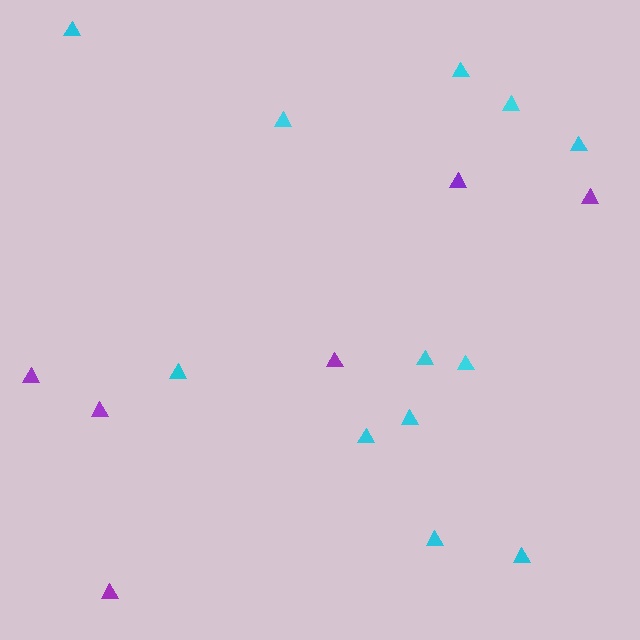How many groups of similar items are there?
There are 2 groups: one group of cyan triangles (12) and one group of purple triangles (6).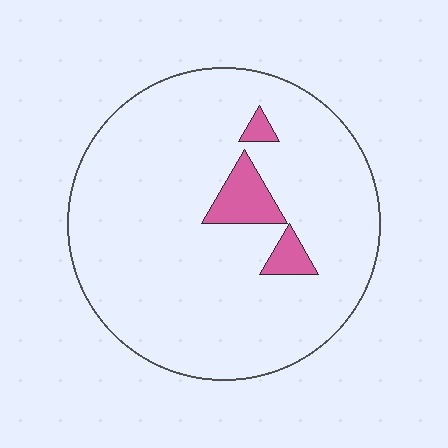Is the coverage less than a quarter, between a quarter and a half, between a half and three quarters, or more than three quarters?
Less than a quarter.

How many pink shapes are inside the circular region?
3.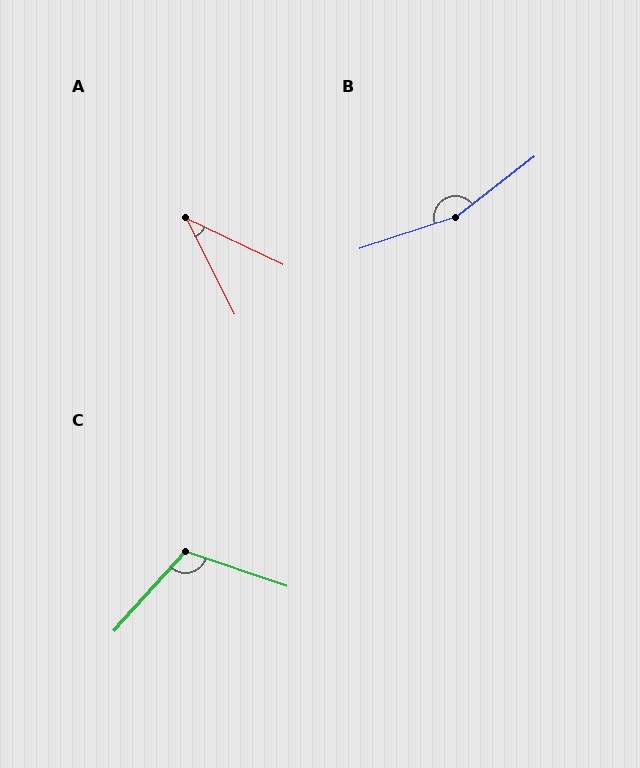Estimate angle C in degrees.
Approximately 113 degrees.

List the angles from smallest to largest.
A (38°), C (113°), B (160°).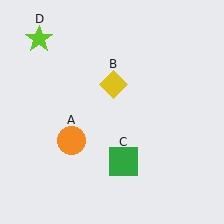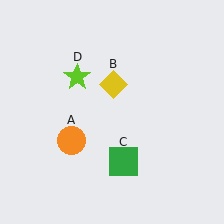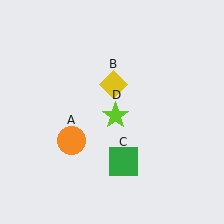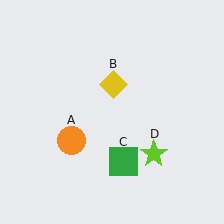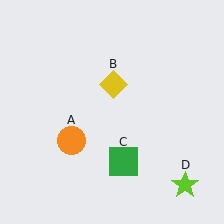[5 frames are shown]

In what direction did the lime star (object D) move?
The lime star (object D) moved down and to the right.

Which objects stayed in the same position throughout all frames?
Orange circle (object A) and yellow diamond (object B) and green square (object C) remained stationary.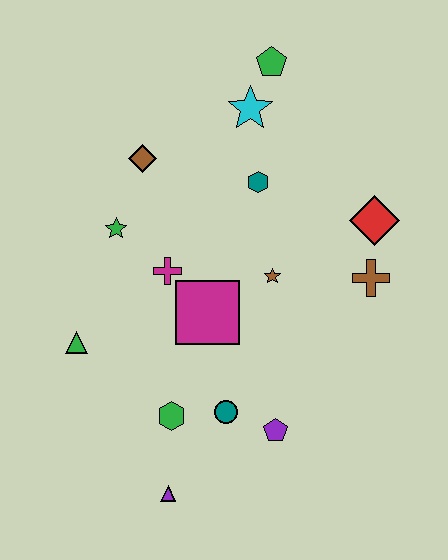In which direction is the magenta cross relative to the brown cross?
The magenta cross is to the left of the brown cross.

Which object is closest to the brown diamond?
The green star is closest to the brown diamond.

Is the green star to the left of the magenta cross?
Yes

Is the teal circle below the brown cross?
Yes